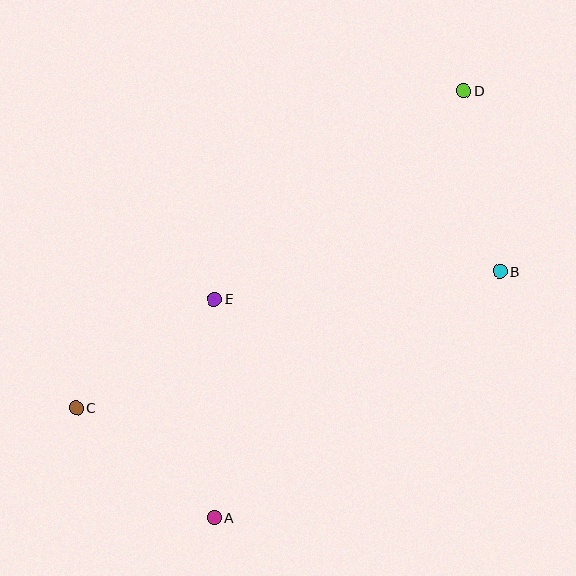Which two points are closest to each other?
Points C and E are closest to each other.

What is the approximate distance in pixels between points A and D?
The distance between A and D is approximately 495 pixels.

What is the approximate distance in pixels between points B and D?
The distance between B and D is approximately 184 pixels.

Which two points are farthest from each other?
Points C and D are farthest from each other.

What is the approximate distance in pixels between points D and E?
The distance between D and E is approximately 325 pixels.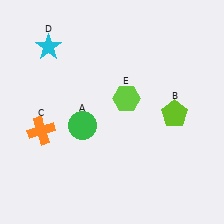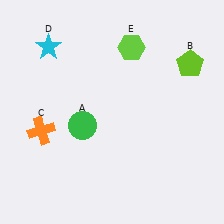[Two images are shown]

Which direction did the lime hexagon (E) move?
The lime hexagon (E) moved up.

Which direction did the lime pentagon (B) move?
The lime pentagon (B) moved up.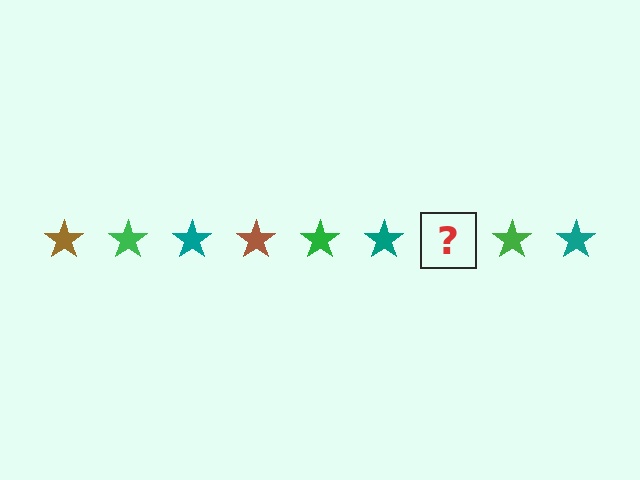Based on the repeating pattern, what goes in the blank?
The blank should be a brown star.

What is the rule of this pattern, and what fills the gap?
The rule is that the pattern cycles through brown, green, teal stars. The gap should be filled with a brown star.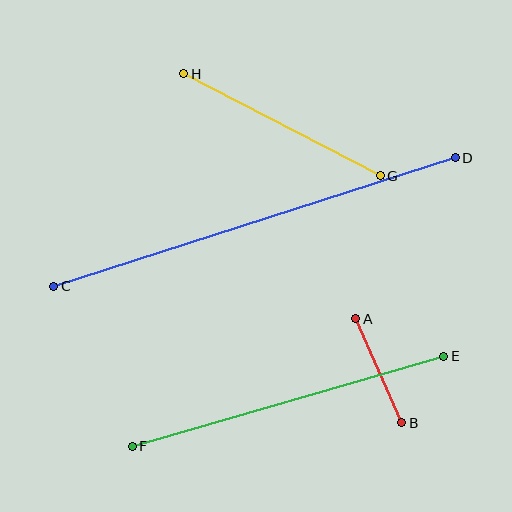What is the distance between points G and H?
The distance is approximately 222 pixels.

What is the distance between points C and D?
The distance is approximately 422 pixels.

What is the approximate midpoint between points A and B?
The midpoint is at approximately (379, 371) pixels.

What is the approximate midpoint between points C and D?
The midpoint is at approximately (255, 222) pixels.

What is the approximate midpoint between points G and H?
The midpoint is at approximately (282, 125) pixels.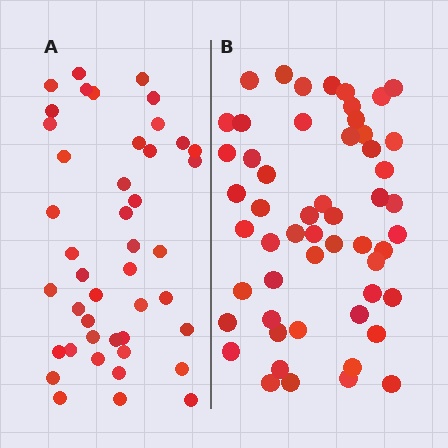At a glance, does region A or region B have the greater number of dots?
Region B (the right region) has more dots.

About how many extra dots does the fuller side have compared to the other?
Region B has roughly 10 or so more dots than region A.